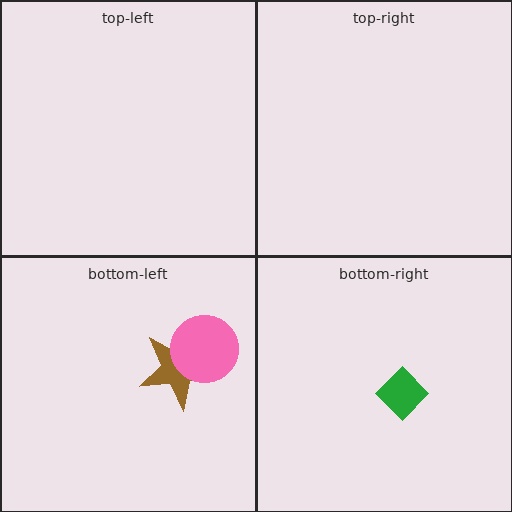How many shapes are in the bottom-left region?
2.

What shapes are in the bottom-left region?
The brown star, the pink circle.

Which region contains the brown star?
The bottom-left region.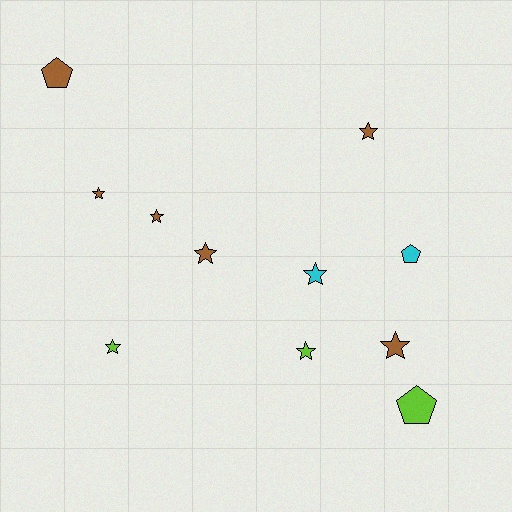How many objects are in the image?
There are 11 objects.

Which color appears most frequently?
Brown, with 6 objects.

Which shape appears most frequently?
Star, with 8 objects.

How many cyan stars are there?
There is 1 cyan star.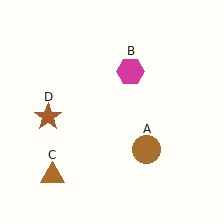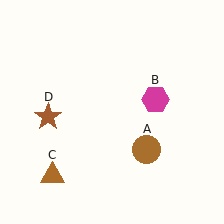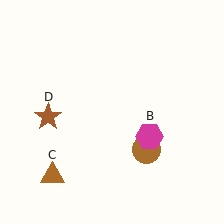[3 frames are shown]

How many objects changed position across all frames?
1 object changed position: magenta hexagon (object B).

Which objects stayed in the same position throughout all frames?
Brown circle (object A) and brown triangle (object C) and brown star (object D) remained stationary.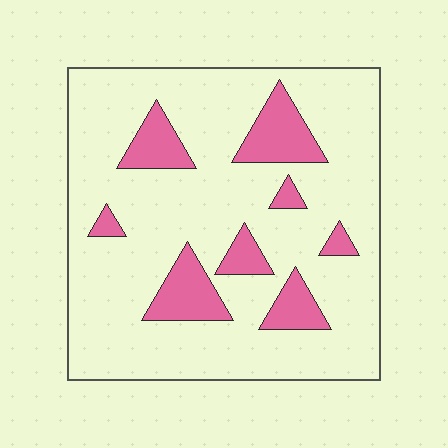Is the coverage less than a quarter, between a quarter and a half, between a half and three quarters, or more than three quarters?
Less than a quarter.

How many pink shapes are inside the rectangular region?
8.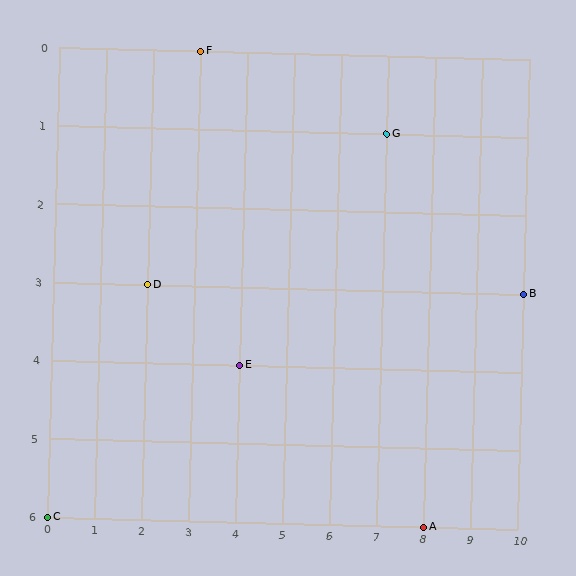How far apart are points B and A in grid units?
Points B and A are 2 columns and 3 rows apart (about 3.6 grid units diagonally).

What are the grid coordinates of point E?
Point E is at grid coordinates (4, 4).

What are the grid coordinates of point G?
Point G is at grid coordinates (7, 1).